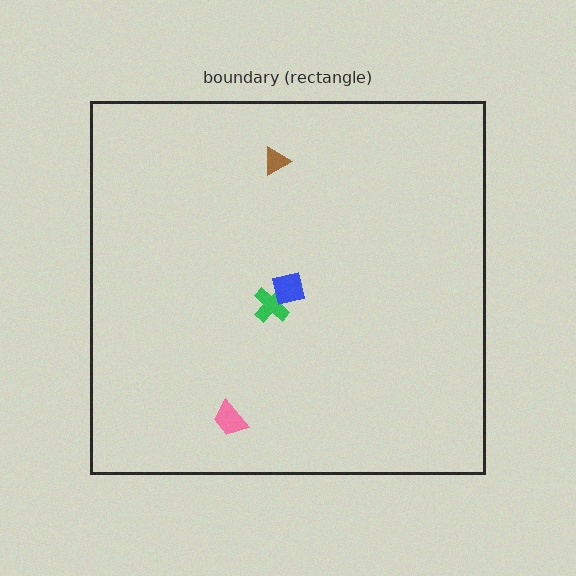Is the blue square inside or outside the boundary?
Inside.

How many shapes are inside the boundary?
4 inside, 0 outside.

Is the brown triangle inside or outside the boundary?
Inside.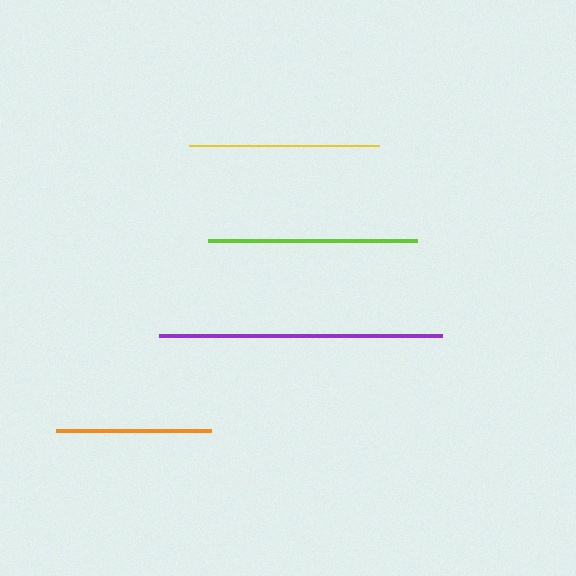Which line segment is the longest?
The purple line is the longest at approximately 284 pixels.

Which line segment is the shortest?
The orange line is the shortest at approximately 154 pixels.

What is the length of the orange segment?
The orange segment is approximately 154 pixels long.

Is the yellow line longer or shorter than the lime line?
The lime line is longer than the yellow line.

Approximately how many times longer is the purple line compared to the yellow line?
The purple line is approximately 1.5 times the length of the yellow line.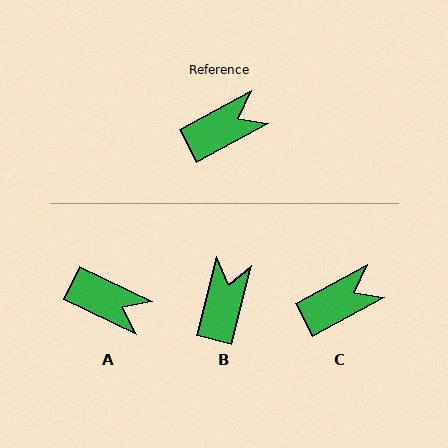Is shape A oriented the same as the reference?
No, it is off by about 54 degrees.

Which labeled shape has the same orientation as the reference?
C.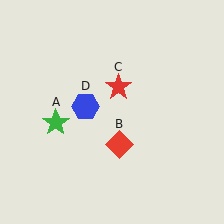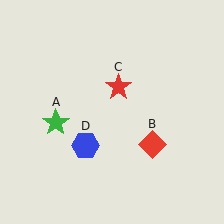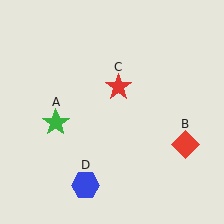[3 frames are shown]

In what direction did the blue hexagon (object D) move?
The blue hexagon (object D) moved down.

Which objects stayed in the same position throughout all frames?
Green star (object A) and red star (object C) remained stationary.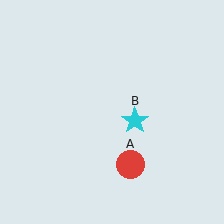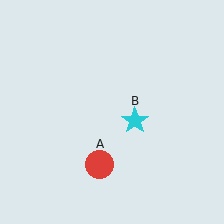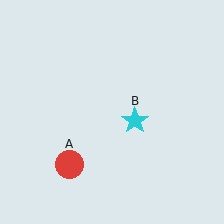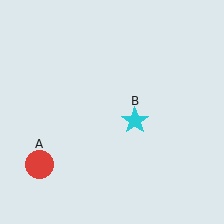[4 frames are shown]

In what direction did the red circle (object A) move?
The red circle (object A) moved left.